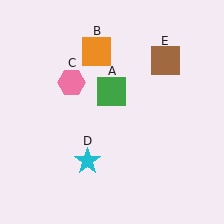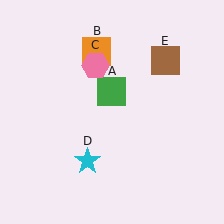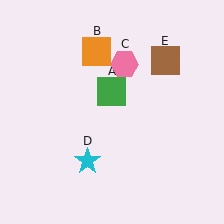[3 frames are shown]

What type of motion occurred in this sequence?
The pink hexagon (object C) rotated clockwise around the center of the scene.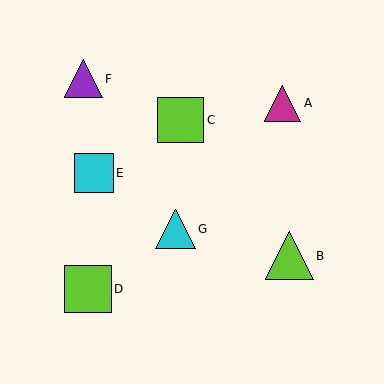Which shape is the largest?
The lime triangle (labeled B) is the largest.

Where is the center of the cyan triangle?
The center of the cyan triangle is at (175, 229).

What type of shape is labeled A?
Shape A is a magenta triangle.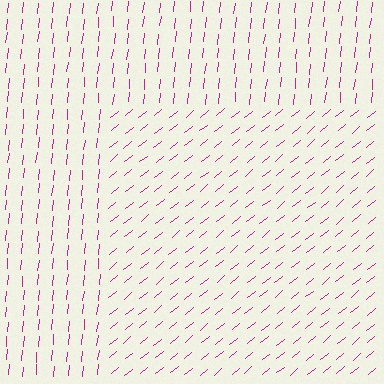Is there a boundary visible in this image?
Yes, there is a texture boundary formed by a change in line orientation.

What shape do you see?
I see a rectangle.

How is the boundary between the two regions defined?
The boundary is defined purely by a change in line orientation (approximately 45 degrees difference). All lines are the same color and thickness.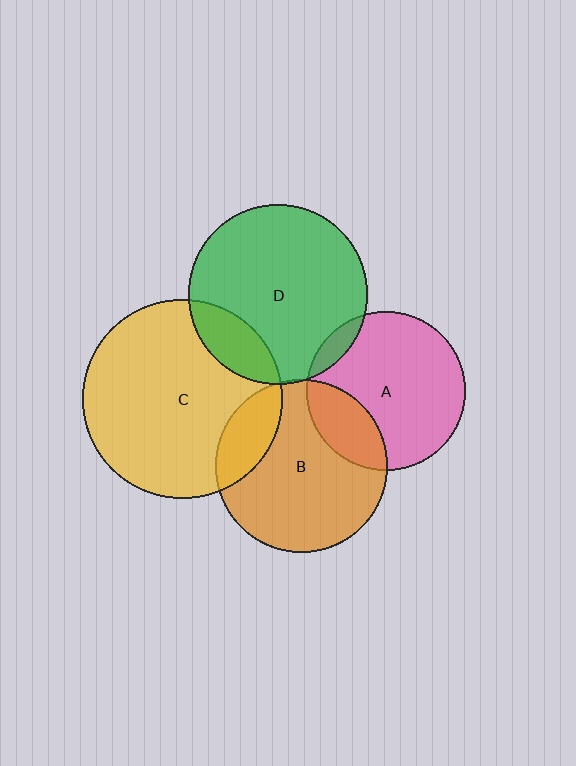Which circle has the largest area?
Circle C (yellow).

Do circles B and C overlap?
Yes.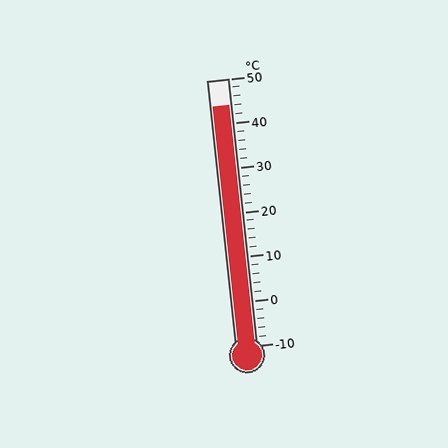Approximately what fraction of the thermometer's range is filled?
The thermometer is filled to approximately 90% of its range.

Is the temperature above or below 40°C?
The temperature is above 40°C.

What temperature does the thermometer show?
The thermometer shows approximately 44°C.